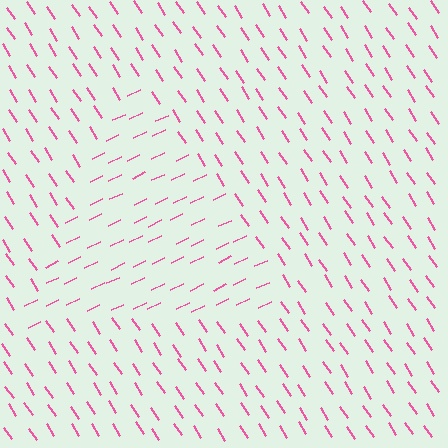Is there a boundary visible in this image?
Yes, there is a texture boundary formed by a change in line orientation.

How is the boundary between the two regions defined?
The boundary is defined purely by a change in line orientation (approximately 82 degrees difference). All lines are the same color and thickness.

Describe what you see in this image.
The image is filled with small pink line segments. A triangle region in the image has lines oriented differently from the surrounding lines, creating a visible texture boundary.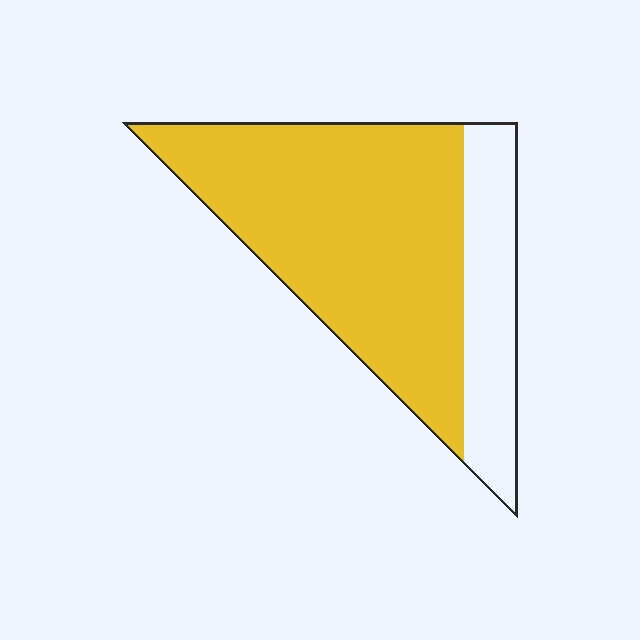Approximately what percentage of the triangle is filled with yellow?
Approximately 75%.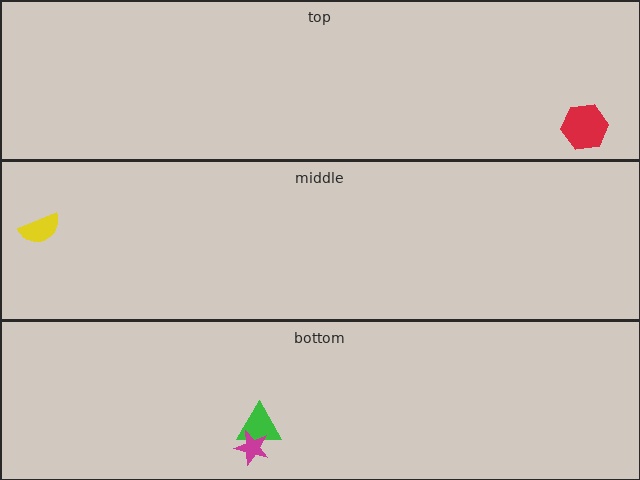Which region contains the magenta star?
The bottom region.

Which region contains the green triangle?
The bottom region.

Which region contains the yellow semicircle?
The middle region.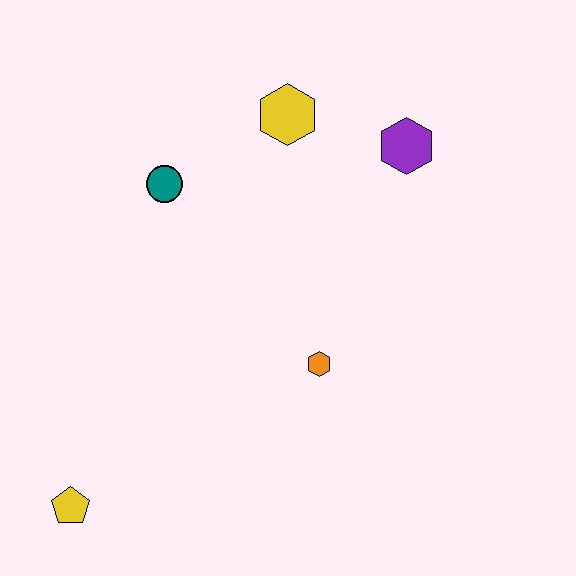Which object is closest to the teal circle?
The yellow hexagon is closest to the teal circle.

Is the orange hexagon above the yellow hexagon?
No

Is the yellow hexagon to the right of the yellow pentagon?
Yes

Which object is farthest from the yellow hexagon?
The yellow pentagon is farthest from the yellow hexagon.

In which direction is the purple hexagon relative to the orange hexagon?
The purple hexagon is above the orange hexagon.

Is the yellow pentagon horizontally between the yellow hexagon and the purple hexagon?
No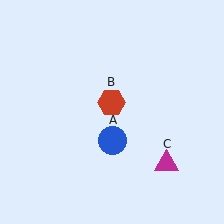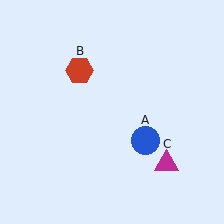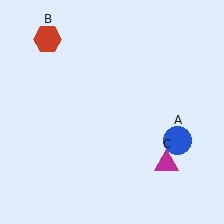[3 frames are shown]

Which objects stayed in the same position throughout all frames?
Magenta triangle (object C) remained stationary.